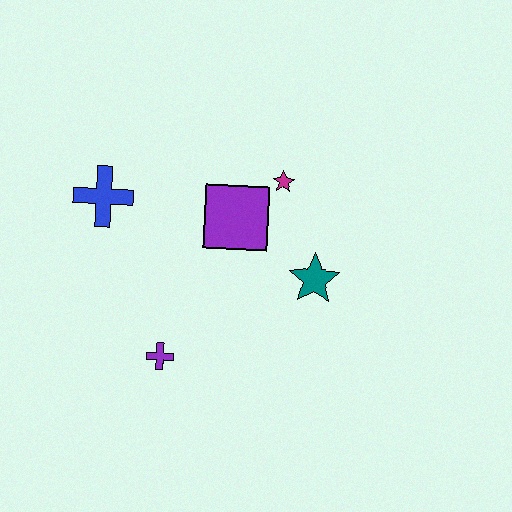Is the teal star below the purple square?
Yes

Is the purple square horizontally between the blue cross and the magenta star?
Yes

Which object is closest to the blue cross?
The purple square is closest to the blue cross.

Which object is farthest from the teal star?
The blue cross is farthest from the teal star.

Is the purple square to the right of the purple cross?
Yes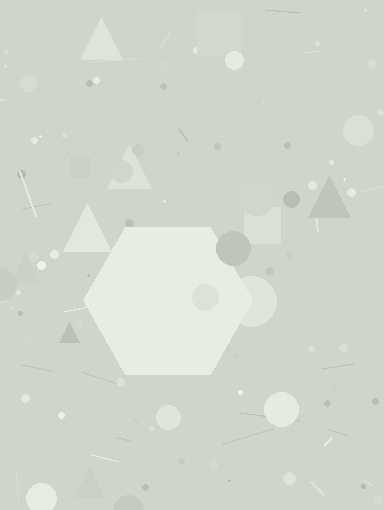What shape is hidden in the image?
A hexagon is hidden in the image.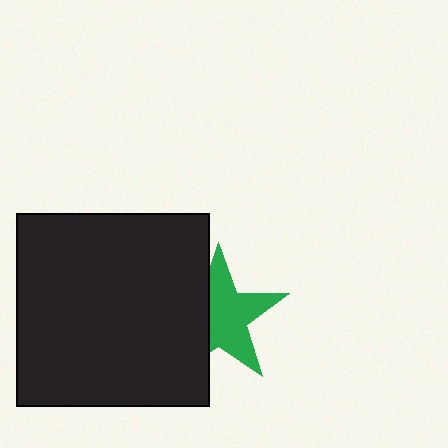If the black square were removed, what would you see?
You would see the complete green star.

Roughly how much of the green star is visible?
About half of it is visible (roughly 63%).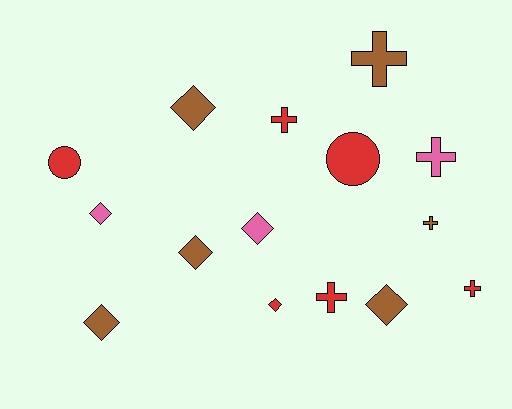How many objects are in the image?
There are 15 objects.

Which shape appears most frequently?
Diamond, with 7 objects.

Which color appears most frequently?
Red, with 6 objects.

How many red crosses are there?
There are 3 red crosses.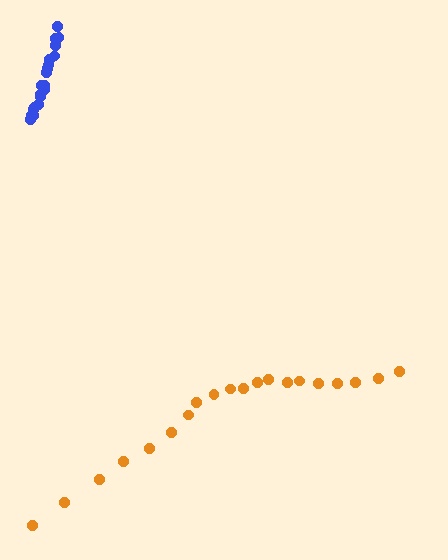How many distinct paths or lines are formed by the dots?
There are 2 distinct paths.